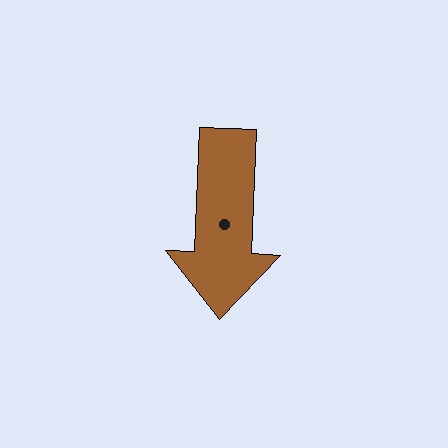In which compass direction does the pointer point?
South.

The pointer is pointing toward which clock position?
Roughly 6 o'clock.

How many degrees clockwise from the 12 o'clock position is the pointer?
Approximately 182 degrees.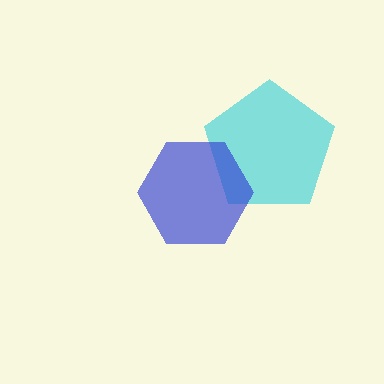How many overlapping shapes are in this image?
There are 2 overlapping shapes in the image.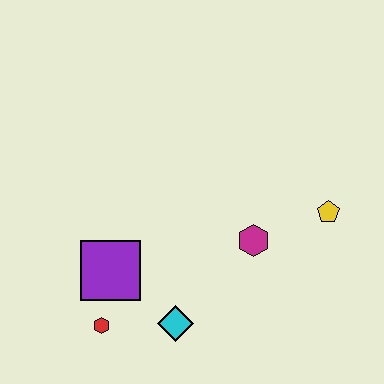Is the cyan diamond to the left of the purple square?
No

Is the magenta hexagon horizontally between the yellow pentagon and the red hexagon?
Yes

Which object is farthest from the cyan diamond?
The yellow pentagon is farthest from the cyan diamond.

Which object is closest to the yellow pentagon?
The magenta hexagon is closest to the yellow pentagon.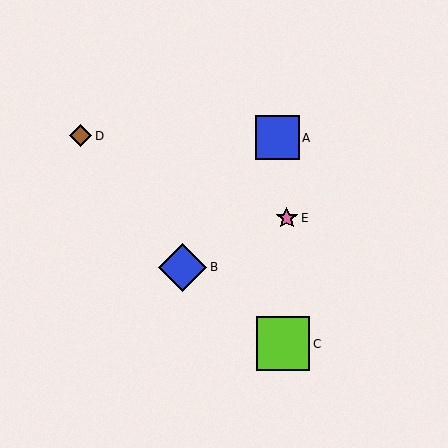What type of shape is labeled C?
Shape C is a lime square.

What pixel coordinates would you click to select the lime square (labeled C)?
Click at (283, 344) to select the lime square C.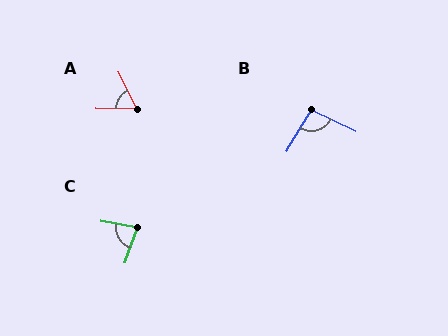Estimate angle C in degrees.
Approximately 80 degrees.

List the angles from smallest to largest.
A (63°), C (80°), B (96°).